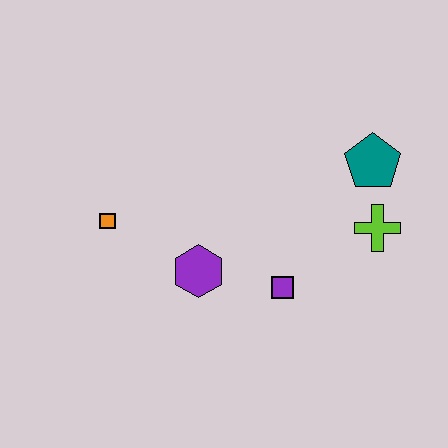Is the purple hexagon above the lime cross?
No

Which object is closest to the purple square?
The purple hexagon is closest to the purple square.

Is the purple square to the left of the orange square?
No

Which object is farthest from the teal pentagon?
The orange square is farthest from the teal pentagon.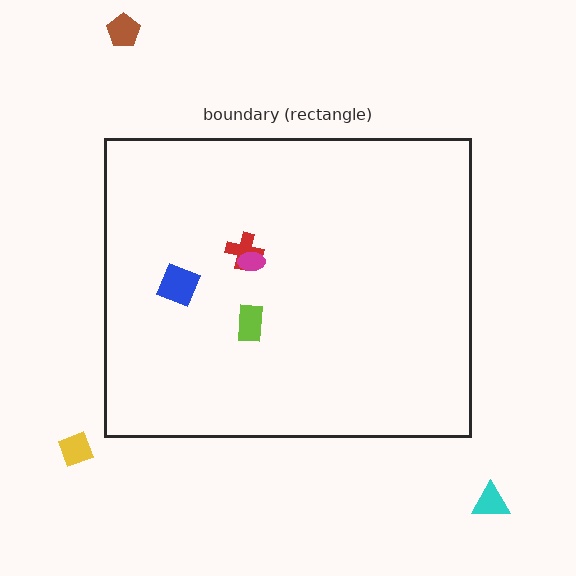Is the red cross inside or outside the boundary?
Inside.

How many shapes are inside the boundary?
4 inside, 3 outside.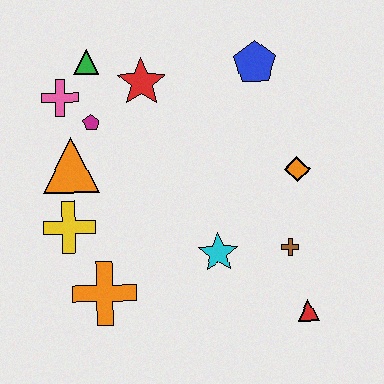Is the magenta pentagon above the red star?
No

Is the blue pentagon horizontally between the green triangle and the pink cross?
No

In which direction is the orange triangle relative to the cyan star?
The orange triangle is to the left of the cyan star.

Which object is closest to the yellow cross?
The orange triangle is closest to the yellow cross.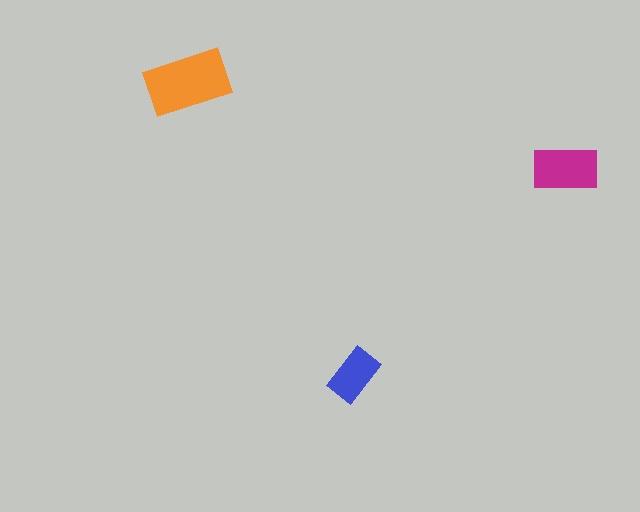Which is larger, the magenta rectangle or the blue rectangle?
The magenta one.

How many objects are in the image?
There are 3 objects in the image.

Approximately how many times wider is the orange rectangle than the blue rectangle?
About 1.5 times wider.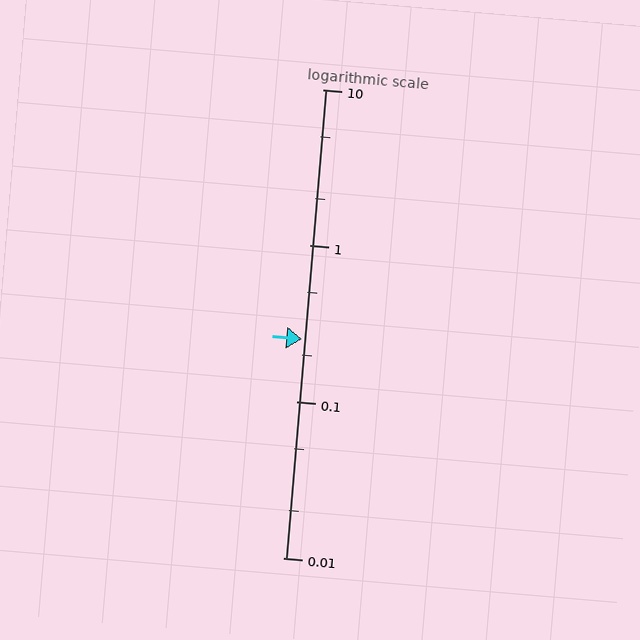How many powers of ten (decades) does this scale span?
The scale spans 3 decades, from 0.01 to 10.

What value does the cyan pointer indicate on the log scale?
The pointer indicates approximately 0.25.